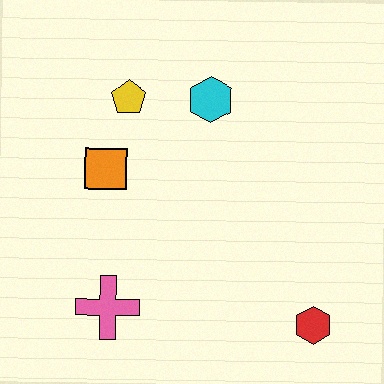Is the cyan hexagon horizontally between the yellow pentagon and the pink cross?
No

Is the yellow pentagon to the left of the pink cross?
No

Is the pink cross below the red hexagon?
No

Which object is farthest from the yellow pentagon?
The red hexagon is farthest from the yellow pentagon.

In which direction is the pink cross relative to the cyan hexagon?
The pink cross is below the cyan hexagon.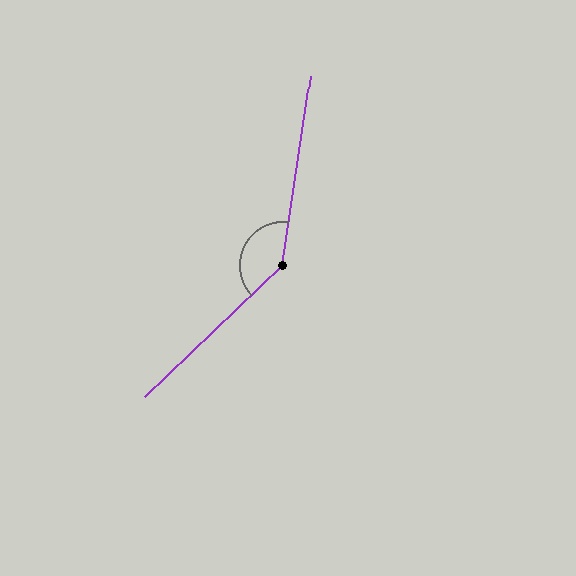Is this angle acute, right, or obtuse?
It is obtuse.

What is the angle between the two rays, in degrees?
Approximately 142 degrees.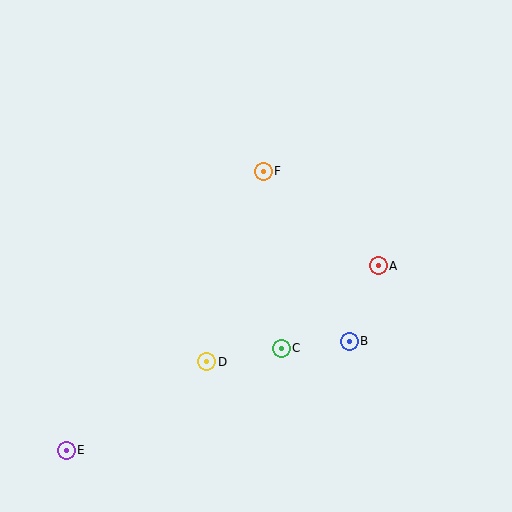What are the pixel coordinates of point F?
Point F is at (263, 171).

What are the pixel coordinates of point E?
Point E is at (66, 450).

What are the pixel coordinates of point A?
Point A is at (378, 266).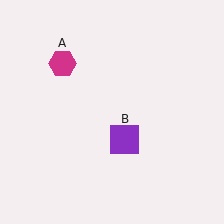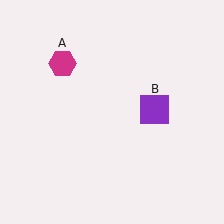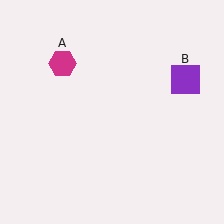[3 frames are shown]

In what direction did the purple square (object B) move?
The purple square (object B) moved up and to the right.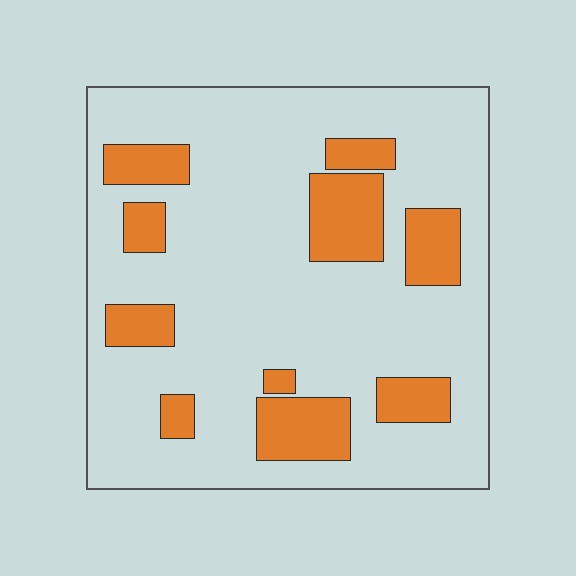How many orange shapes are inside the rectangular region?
10.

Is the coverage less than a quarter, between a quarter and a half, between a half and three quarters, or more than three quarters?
Less than a quarter.